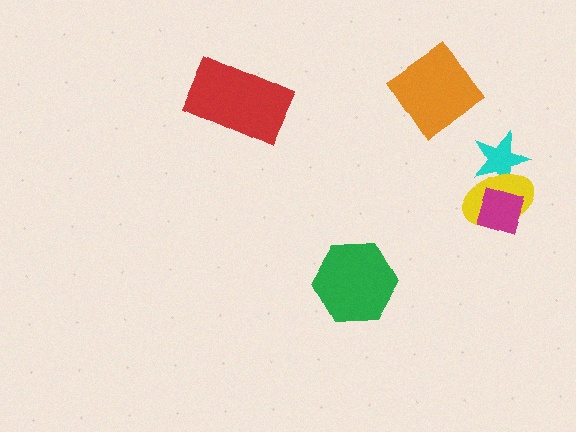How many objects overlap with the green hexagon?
0 objects overlap with the green hexagon.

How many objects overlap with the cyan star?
2 objects overlap with the cyan star.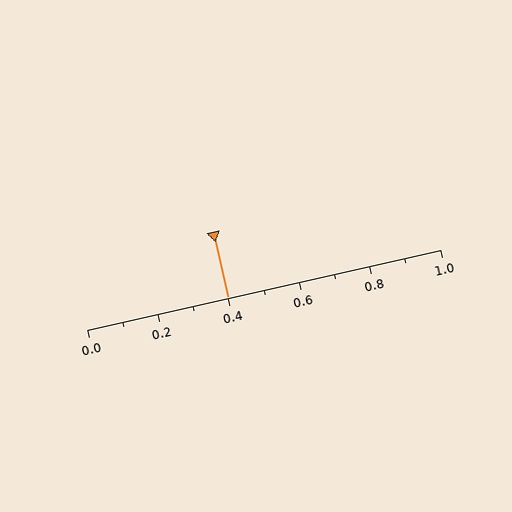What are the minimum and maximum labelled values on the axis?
The axis runs from 0.0 to 1.0.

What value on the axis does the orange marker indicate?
The marker indicates approximately 0.4.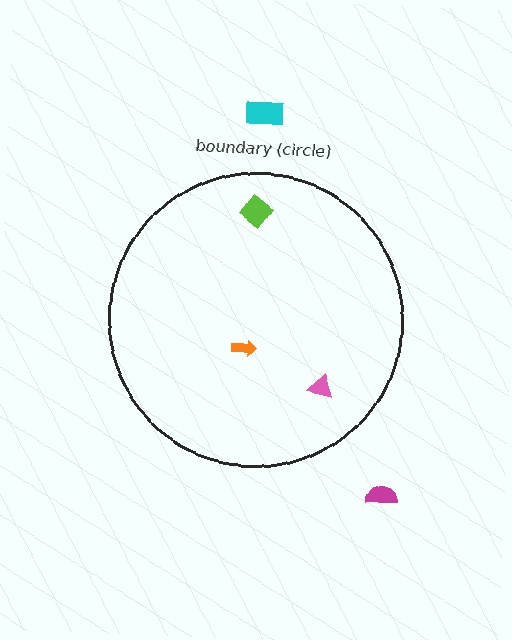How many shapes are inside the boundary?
3 inside, 2 outside.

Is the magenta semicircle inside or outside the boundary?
Outside.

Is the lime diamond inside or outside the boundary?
Inside.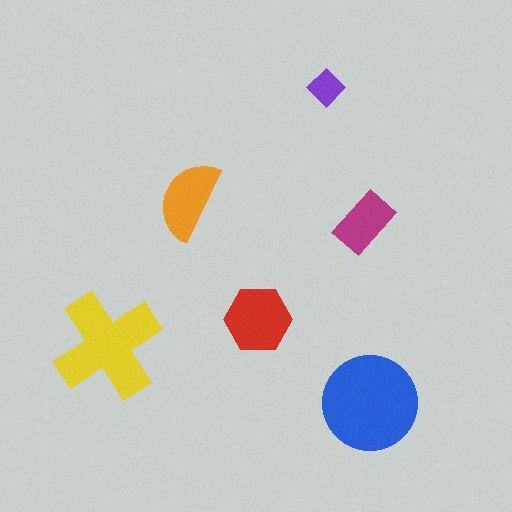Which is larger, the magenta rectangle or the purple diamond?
The magenta rectangle.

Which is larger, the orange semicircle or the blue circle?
The blue circle.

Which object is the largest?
The blue circle.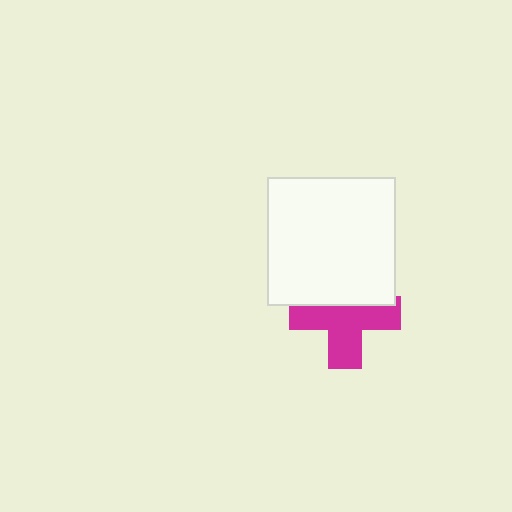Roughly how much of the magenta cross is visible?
About half of it is visible (roughly 64%).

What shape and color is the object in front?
The object in front is a white square.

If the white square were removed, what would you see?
You would see the complete magenta cross.